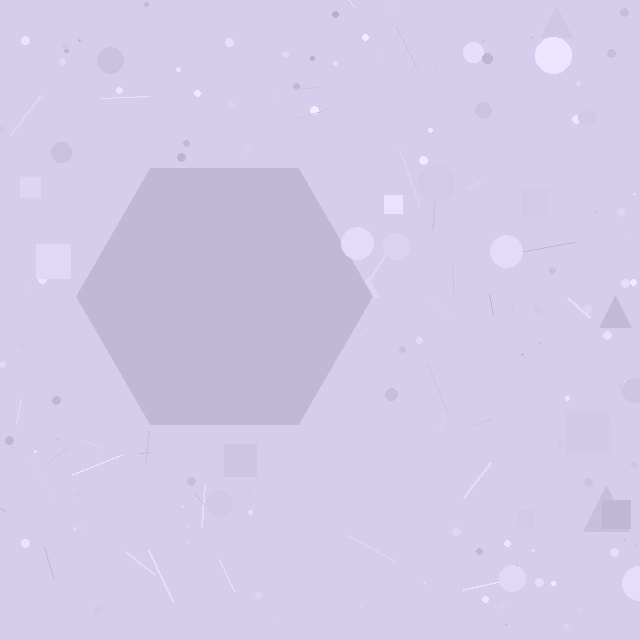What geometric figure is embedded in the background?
A hexagon is embedded in the background.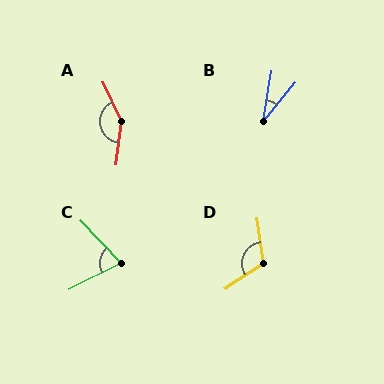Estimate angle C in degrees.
Approximately 73 degrees.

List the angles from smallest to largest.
B (29°), C (73°), D (115°), A (148°).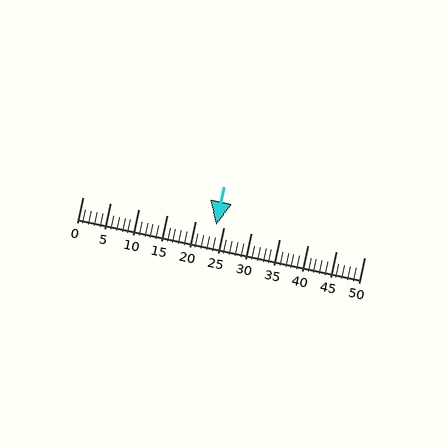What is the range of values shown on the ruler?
The ruler shows values from 0 to 50.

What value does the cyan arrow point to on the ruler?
The cyan arrow points to approximately 24.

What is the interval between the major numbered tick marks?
The major tick marks are spaced 5 units apart.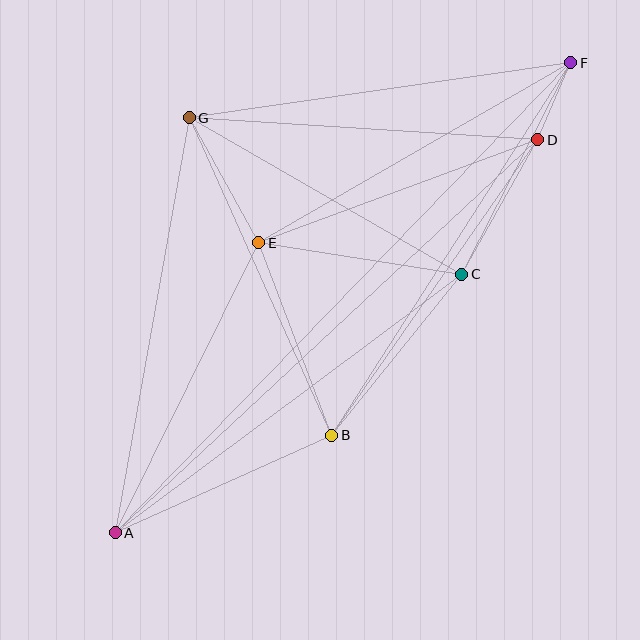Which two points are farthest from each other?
Points A and F are farthest from each other.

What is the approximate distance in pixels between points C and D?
The distance between C and D is approximately 154 pixels.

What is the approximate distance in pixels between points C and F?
The distance between C and F is approximately 238 pixels.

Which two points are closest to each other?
Points D and F are closest to each other.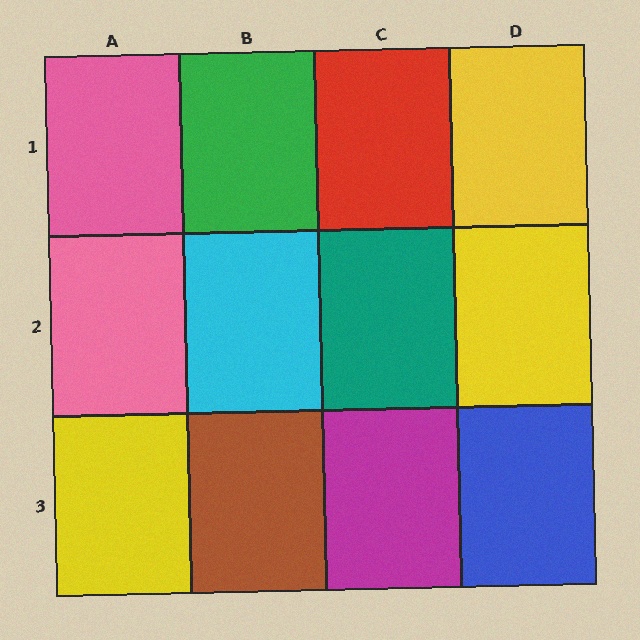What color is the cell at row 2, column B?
Cyan.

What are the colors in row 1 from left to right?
Pink, green, red, yellow.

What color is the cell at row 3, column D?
Blue.